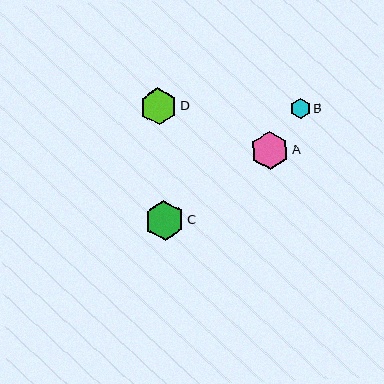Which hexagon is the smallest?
Hexagon B is the smallest with a size of approximately 20 pixels.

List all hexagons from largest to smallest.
From largest to smallest: C, A, D, B.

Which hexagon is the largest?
Hexagon C is the largest with a size of approximately 39 pixels.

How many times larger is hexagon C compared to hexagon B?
Hexagon C is approximately 2.0 times the size of hexagon B.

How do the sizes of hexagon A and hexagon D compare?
Hexagon A and hexagon D are approximately the same size.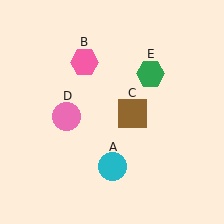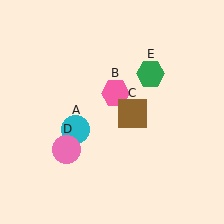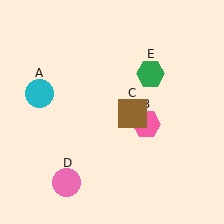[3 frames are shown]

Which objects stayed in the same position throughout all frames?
Brown square (object C) and green hexagon (object E) remained stationary.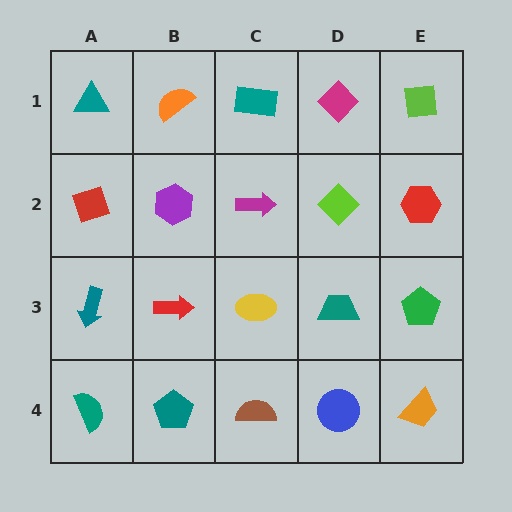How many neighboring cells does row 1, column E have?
2.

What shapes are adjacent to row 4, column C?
A yellow ellipse (row 3, column C), a teal pentagon (row 4, column B), a blue circle (row 4, column D).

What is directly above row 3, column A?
A red diamond.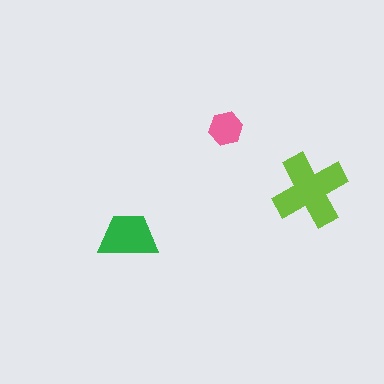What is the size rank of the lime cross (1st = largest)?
1st.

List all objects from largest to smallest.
The lime cross, the green trapezoid, the pink hexagon.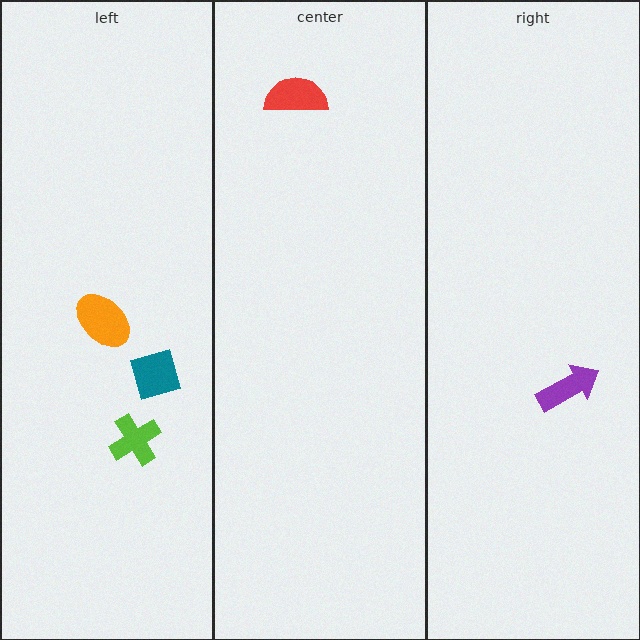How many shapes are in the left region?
3.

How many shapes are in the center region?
1.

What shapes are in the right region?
The purple arrow.